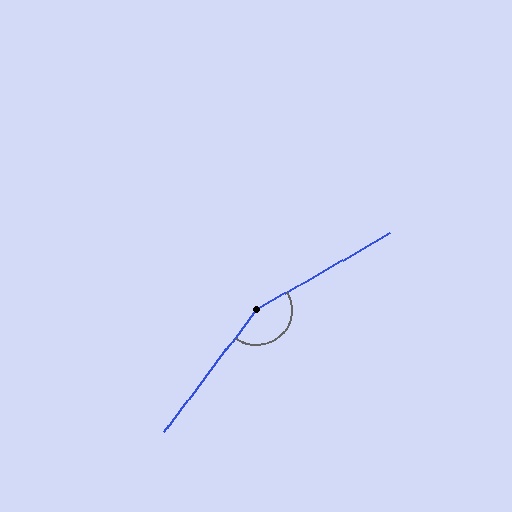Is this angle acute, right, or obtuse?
It is obtuse.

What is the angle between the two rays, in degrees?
Approximately 157 degrees.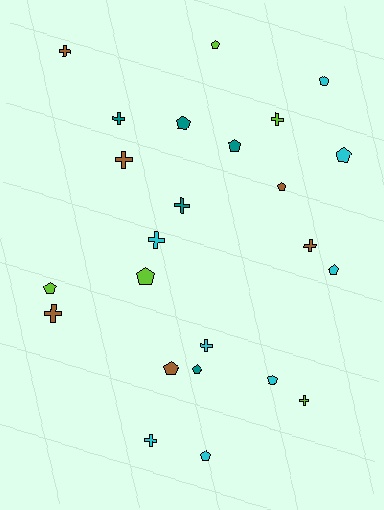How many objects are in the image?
There are 24 objects.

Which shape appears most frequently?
Pentagon, with 13 objects.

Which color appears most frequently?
Cyan, with 8 objects.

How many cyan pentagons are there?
There are 5 cyan pentagons.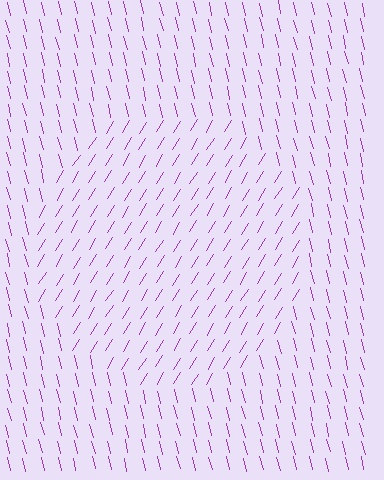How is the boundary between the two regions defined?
The boundary is defined purely by a change in line orientation (approximately 45 degrees difference). All lines are the same color and thickness.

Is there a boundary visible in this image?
Yes, there is a texture boundary formed by a change in line orientation.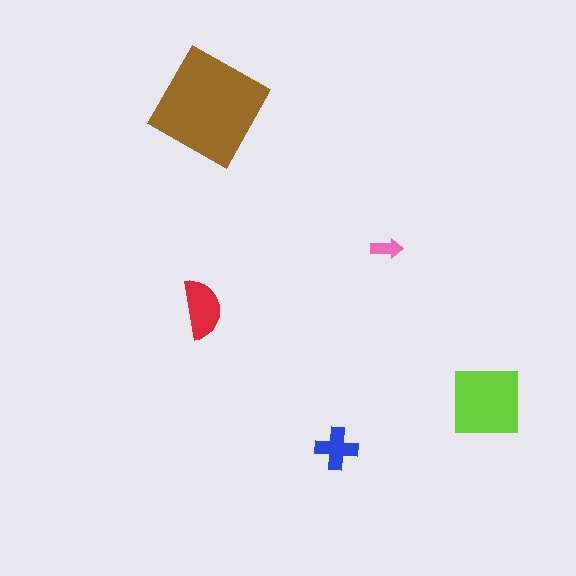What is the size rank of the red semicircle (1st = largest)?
3rd.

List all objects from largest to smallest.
The brown diamond, the lime square, the red semicircle, the blue cross, the pink arrow.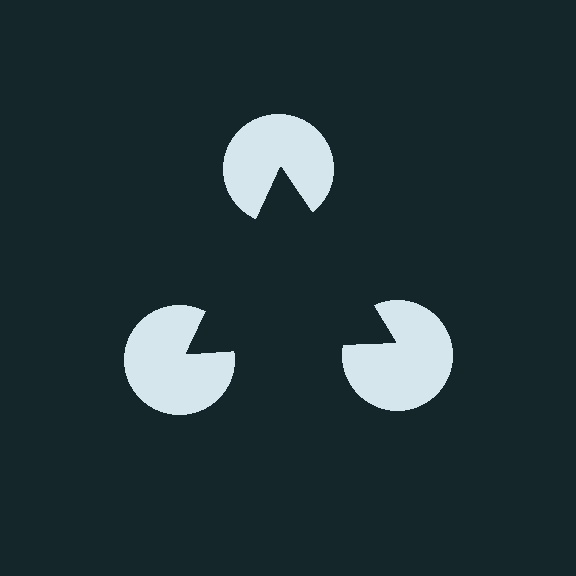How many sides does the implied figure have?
3 sides.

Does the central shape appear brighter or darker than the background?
It typically appears slightly darker than the background, even though no actual brightness change is drawn.